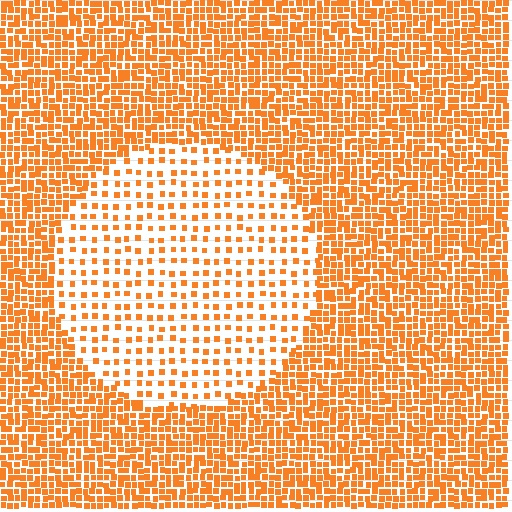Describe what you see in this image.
The image contains small orange elements arranged at two different densities. A circle-shaped region is visible where the elements are less densely packed than the surrounding area.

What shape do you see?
I see a circle.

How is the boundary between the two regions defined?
The boundary is defined by a change in element density (approximately 2.6x ratio). All elements are the same color, size, and shape.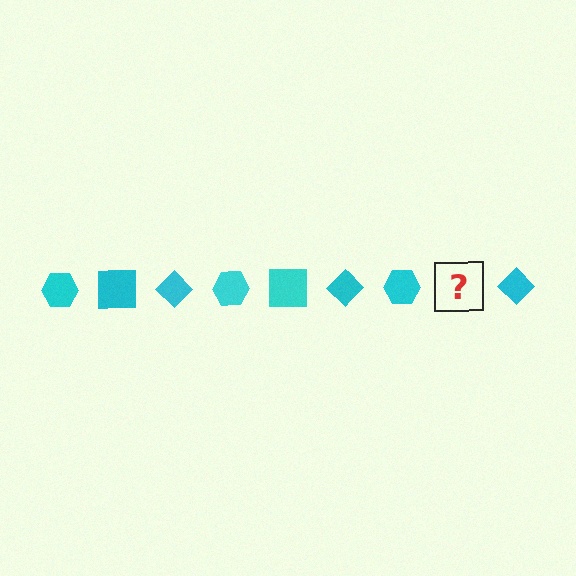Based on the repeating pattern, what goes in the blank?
The blank should be a cyan square.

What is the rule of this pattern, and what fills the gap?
The rule is that the pattern cycles through hexagon, square, diamond shapes in cyan. The gap should be filled with a cyan square.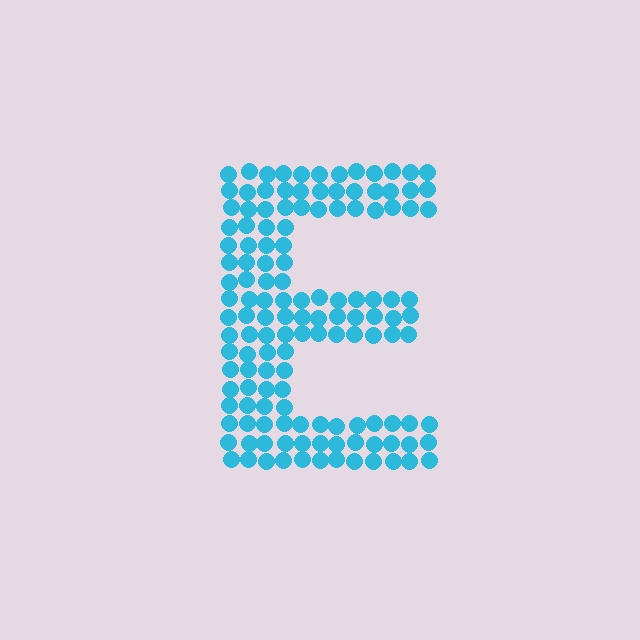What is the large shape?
The large shape is the letter E.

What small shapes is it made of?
It is made of small circles.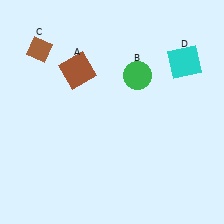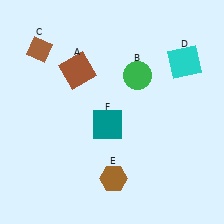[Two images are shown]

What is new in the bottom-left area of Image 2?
A teal square (F) was added in the bottom-left area of Image 2.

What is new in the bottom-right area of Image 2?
A brown hexagon (E) was added in the bottom-right area of Image 2.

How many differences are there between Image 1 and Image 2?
There are 2 differences between the two images.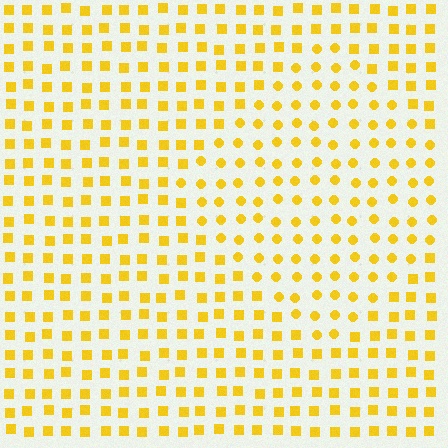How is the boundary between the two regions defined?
The boundary is defined by a change in element shape: circles inside vs. squares outside. All elements share the same color and spacing.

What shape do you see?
I see a diamond.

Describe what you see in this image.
The image is filled with small yellow elements arranged in a uniform grid. A diamond-shaped region contains circles, while the surrounding area contains squares. The boundary is defined purely by the change in element shape.